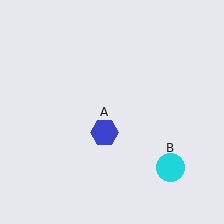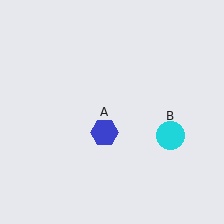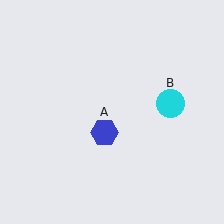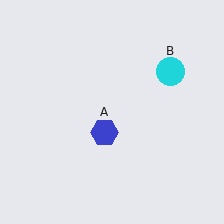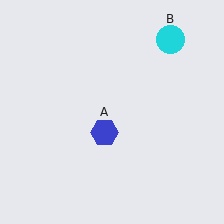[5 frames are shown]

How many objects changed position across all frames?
1 object changed position: cyan circle (object B).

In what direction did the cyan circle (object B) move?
The cyan circle (object B) moved up.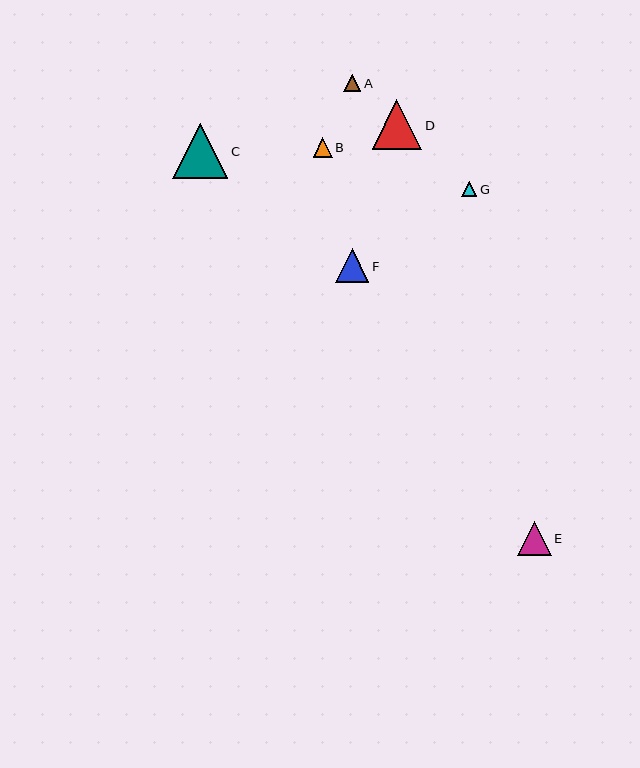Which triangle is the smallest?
Triangle G is the smallest with a size of approximately 15 pixels.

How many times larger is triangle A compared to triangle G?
Triangle A is approximately 1.1 times the size of triangle G.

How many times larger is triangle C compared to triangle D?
Triangle C is approximately 1.1 times the size of triangle D.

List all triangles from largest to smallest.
From largest to smallest: C, D, E, F, B, A, G.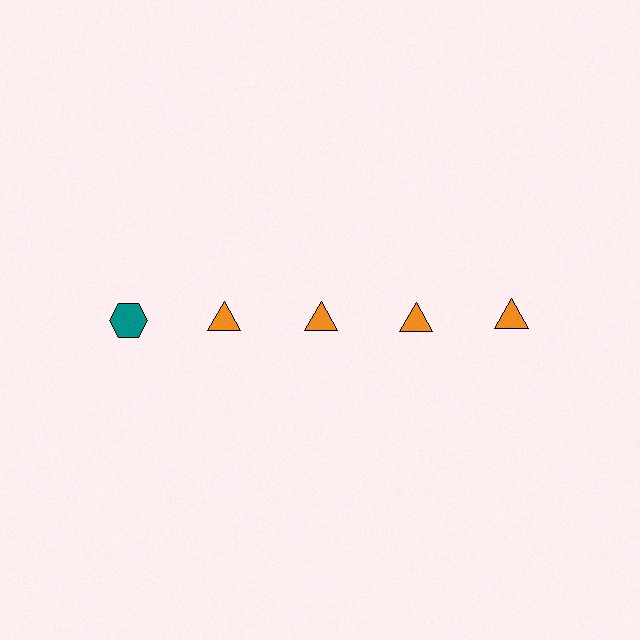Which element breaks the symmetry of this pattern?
The teal hexagon in the top row, leftmost column breaks the symmetry. All other shapes are orange triangles.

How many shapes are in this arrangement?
There are 5 shapes arranged in a grid pattern.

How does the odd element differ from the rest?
It differs in both color (teal instead of orange) and shape (hexagon instead of triangle).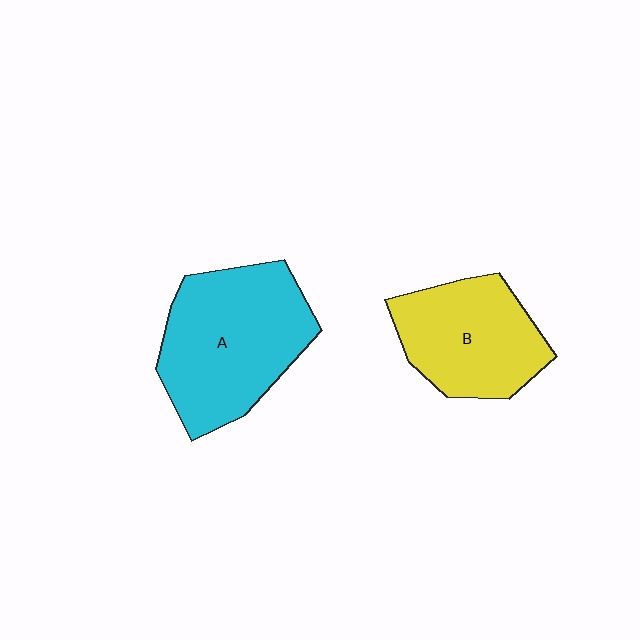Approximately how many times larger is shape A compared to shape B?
Approximately 1.3 times.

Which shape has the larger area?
Shape A (cyan).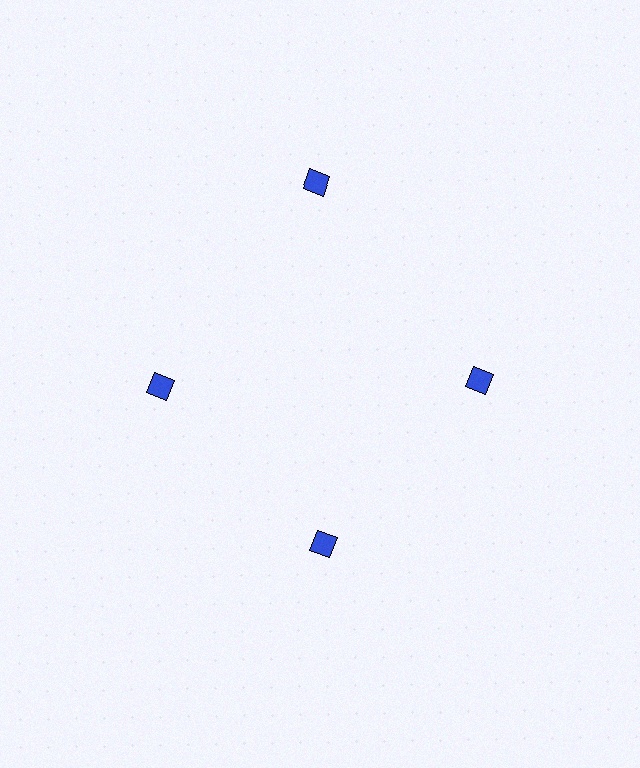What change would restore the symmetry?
The symmetry would be restored by moving it inward, back onto the ring so that all 4 diamonds sit at equal angles and equal distance from the center.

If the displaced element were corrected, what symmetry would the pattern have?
It would have 4-fold rotational symmetry — the pattern would map onto itself every 90 degrees.